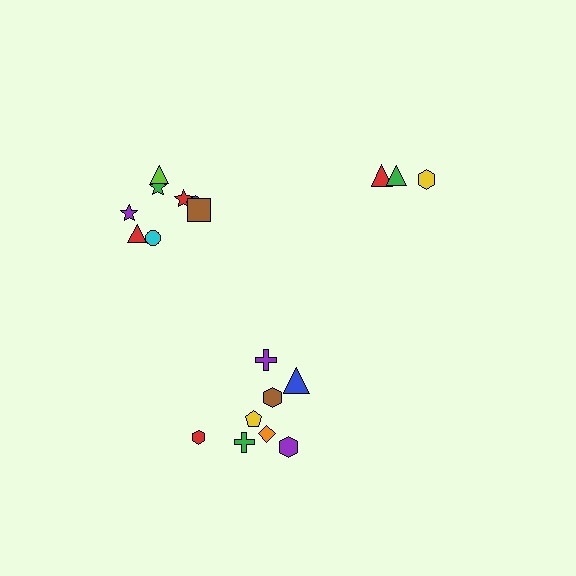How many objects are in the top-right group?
There are 3 objects.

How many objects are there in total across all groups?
There are 19 objects.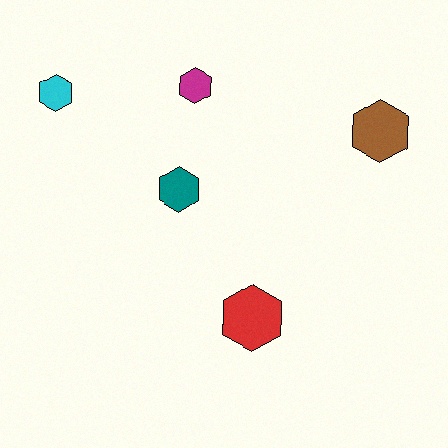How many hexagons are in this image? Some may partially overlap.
There are 5 hexagons.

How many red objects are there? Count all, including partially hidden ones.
There is 1 red object.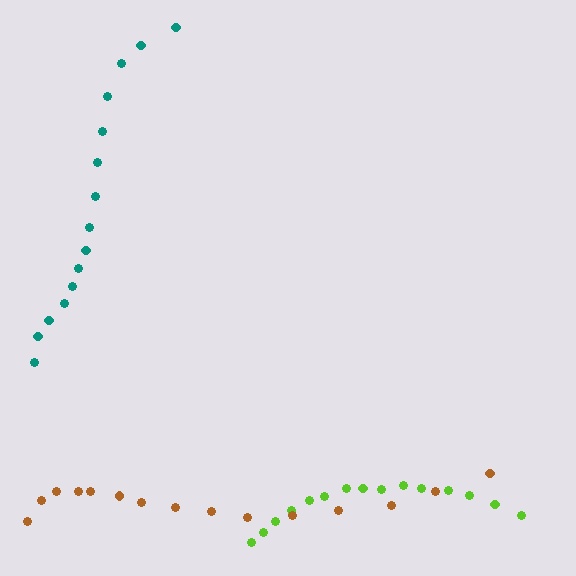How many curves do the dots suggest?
There are 3 distinct paths.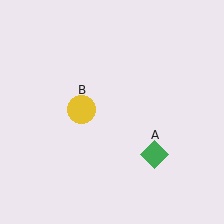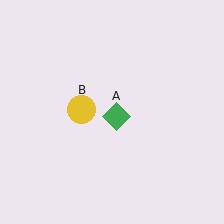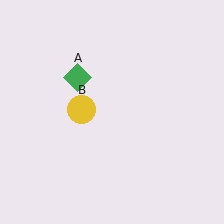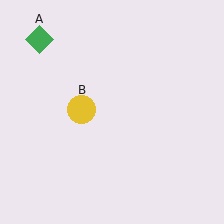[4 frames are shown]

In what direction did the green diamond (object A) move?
The green diamond (object A) moved up and to the left.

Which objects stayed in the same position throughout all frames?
Yellow circle (object B) remained stationary.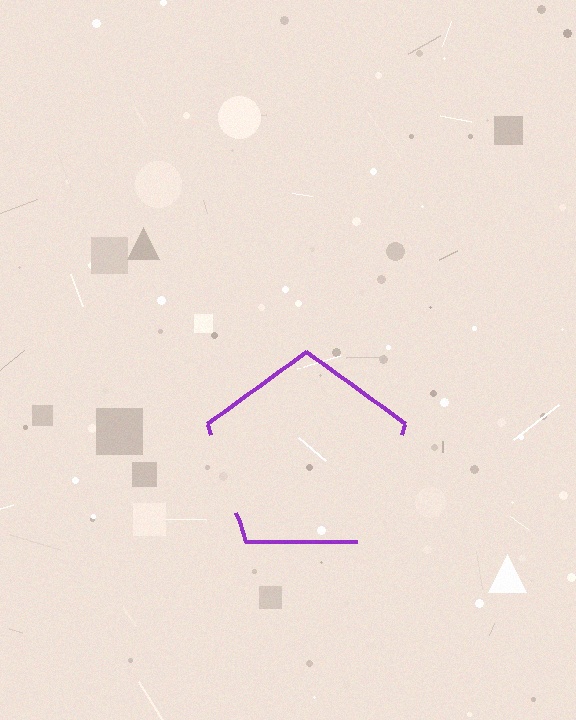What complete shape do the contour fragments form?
The contour fragments form a pentagon.